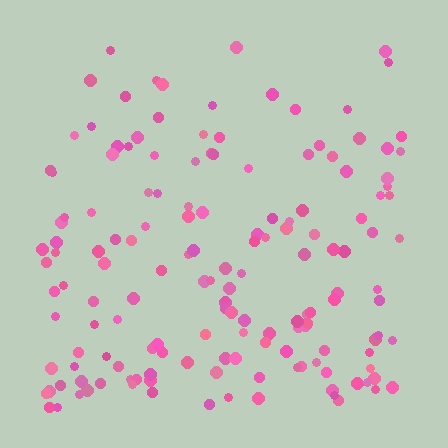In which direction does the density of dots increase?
From top to bottom, with the bottom side densest.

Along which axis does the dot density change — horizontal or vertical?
Vertical.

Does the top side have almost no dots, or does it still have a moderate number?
Still a moderate number, just noticeably fewer than the bottom.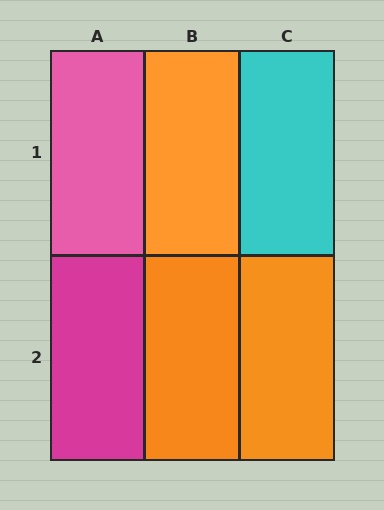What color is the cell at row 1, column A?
Pink.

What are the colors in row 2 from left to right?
Magenta, orange, orange.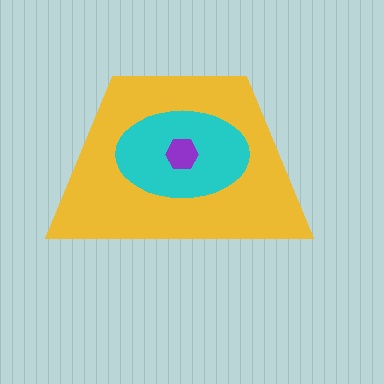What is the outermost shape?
The yellow trapezoid.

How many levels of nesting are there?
3.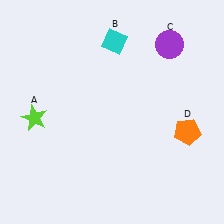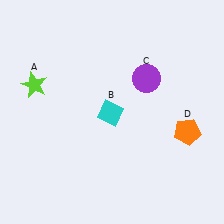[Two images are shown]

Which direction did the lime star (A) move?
The lime star (A) moved up.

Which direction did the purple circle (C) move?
The purple circle (C) moved down.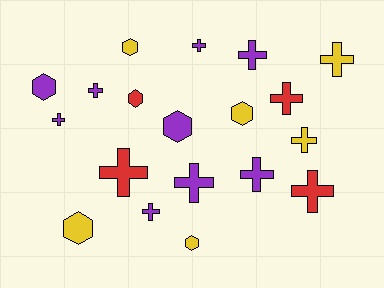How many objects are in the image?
There are 19 objects.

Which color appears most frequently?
Purple, with 9 objects.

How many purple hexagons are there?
There are 2 purple hexagons.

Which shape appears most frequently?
Cross, with 12 objects.